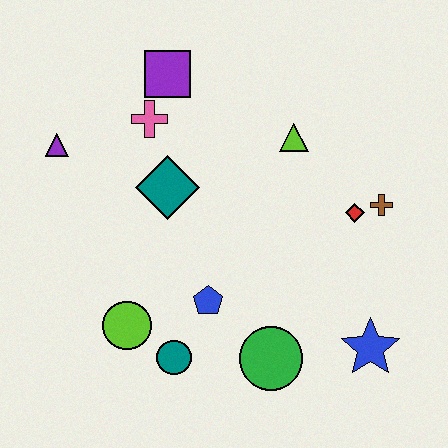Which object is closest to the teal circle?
The lime circle is closest to the teal circle.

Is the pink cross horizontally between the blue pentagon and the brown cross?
No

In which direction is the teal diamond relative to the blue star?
The teal diamond is to the left of the blue star.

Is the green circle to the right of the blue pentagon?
Yes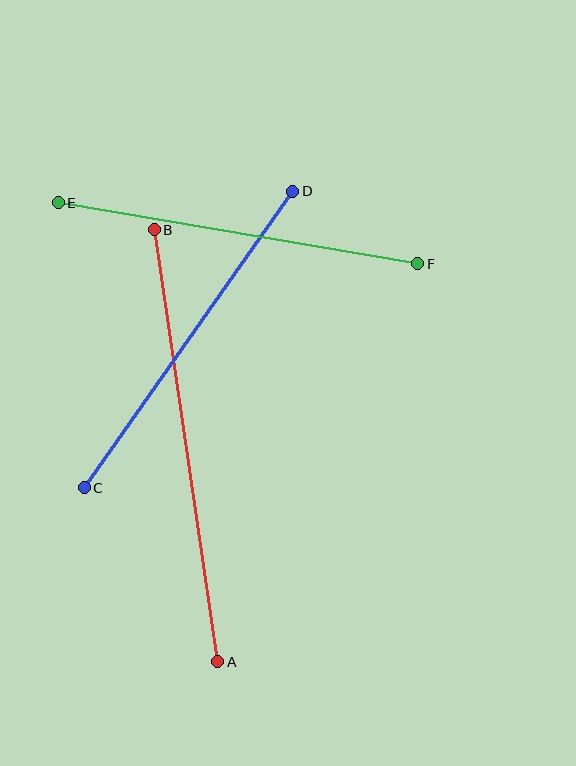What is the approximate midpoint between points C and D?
The midpoint is at approximately (189, 340) pixels.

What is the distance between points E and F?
The distance is approximately 365 pixels.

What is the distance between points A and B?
The distance is approximately 437 pixels.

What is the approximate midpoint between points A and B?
The midpoint is at approximately (186, 446) pixels.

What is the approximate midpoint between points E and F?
The midpoint is at approximately (238, 233) pixels.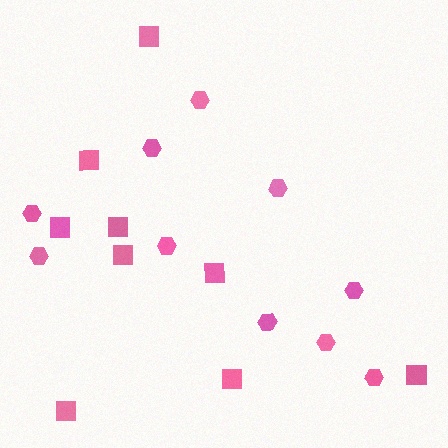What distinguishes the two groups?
There are 2 groups: one group of hexagons (10) and one group of squares (9).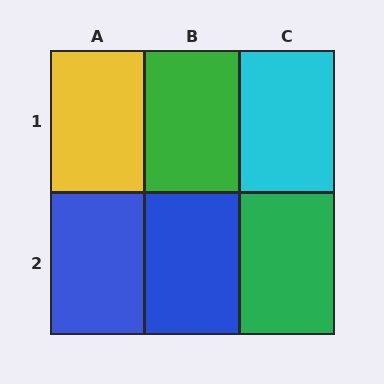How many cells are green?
2 cells are green.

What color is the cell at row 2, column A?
Blue.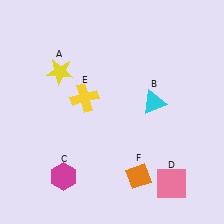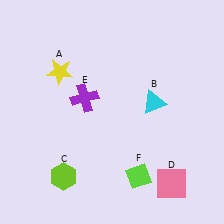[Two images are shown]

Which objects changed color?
C changed from magenta to lime. E changed from yellow to purple. F changed from orange to lime.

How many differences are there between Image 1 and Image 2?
There are 3 differences between the two images.